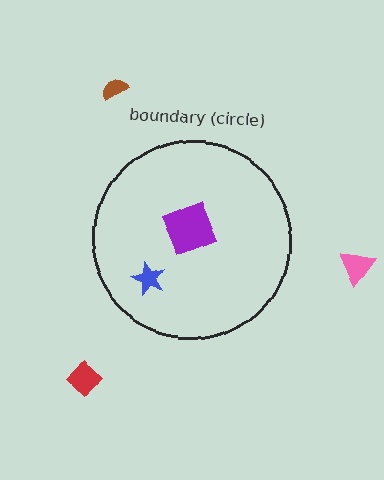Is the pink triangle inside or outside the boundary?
Outside.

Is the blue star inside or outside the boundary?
Inside.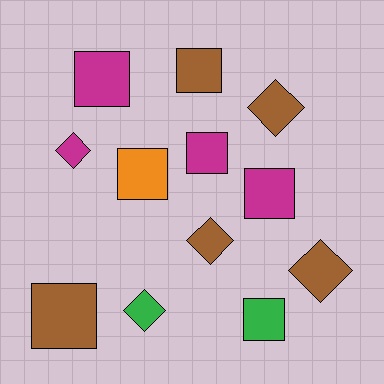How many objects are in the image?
There are 12 objects.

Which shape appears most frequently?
Square, with 7 objects.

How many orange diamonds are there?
There are no orange diamonds.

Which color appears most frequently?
Brown, with 5 objects.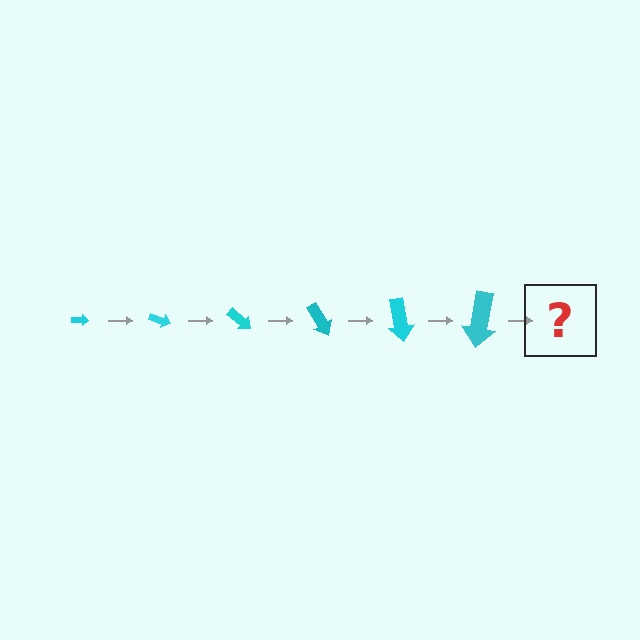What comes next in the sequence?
The next element should be an arrow, larger than the previous one and rotated 120 degrees from the start.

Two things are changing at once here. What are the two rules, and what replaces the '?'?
The two rules are that the arrow grows larger each step and it rotates 20 degrees each step. The '?' should be an arrow, larger than the previous one and rotated 120 degrees from the start.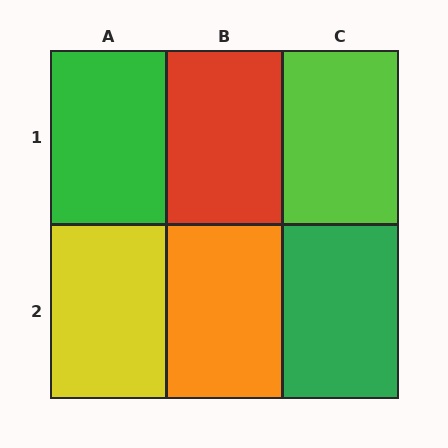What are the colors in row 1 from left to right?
Green, red, lime.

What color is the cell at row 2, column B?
Orange.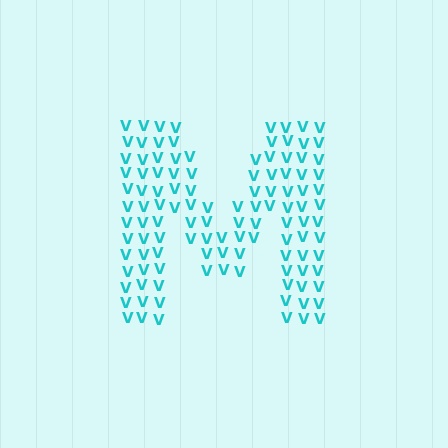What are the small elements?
The small elements are letter V's.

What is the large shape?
The large shape is the letter M.